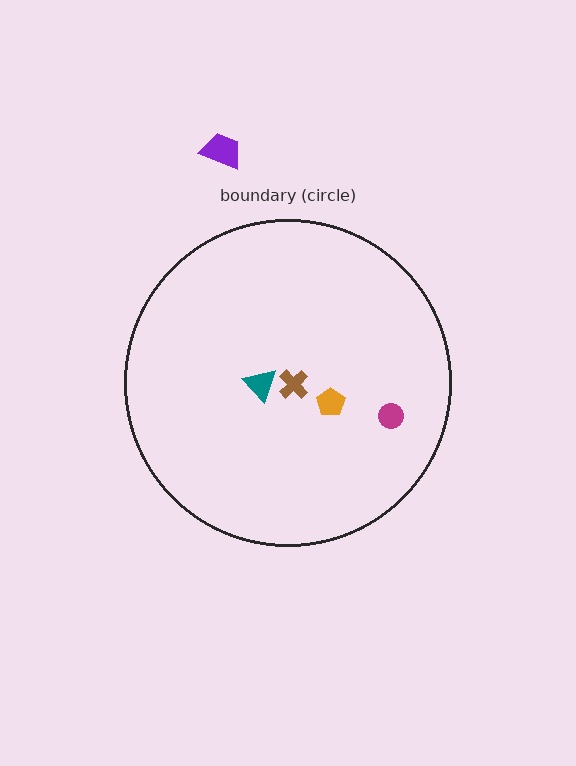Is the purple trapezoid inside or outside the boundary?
Outside.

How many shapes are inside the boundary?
4 inside, 1 outside.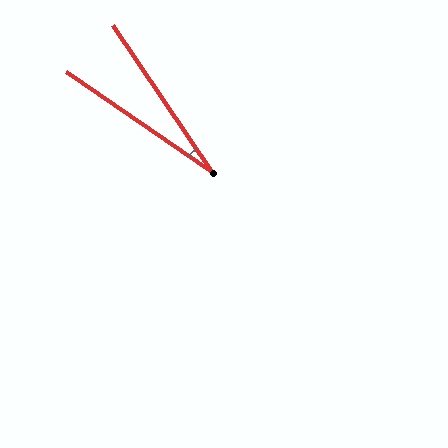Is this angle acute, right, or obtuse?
It is acute.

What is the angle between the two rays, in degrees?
Approximately 21 degrees.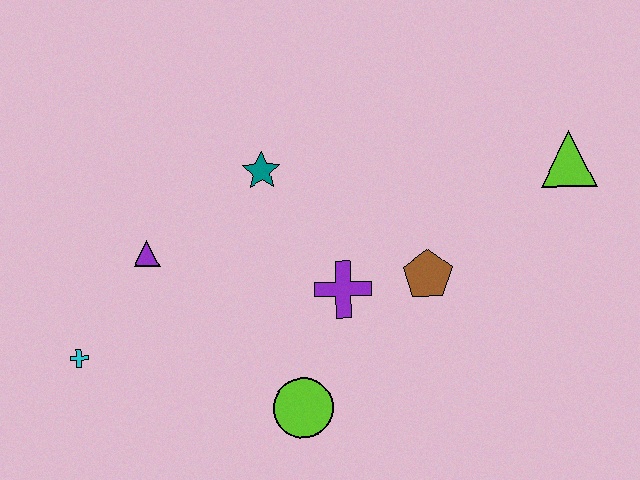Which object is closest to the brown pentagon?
The purple cross is closest to the brown pentagon.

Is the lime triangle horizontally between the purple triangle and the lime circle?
No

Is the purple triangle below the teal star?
Yes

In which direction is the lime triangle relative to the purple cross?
The lime triangle is to the right of the purple cross.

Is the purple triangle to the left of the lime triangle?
Yes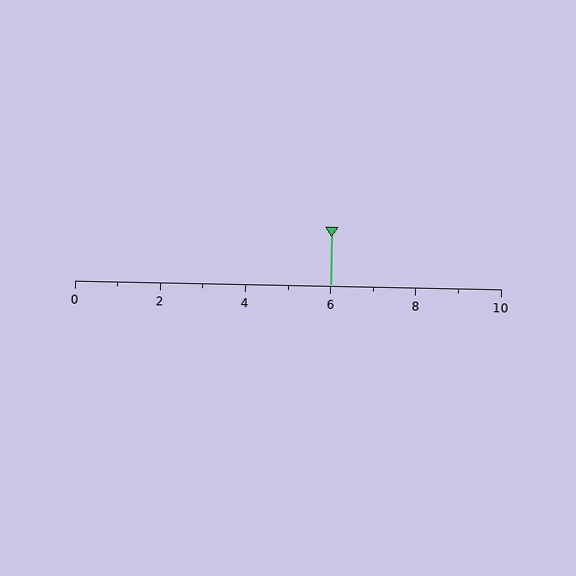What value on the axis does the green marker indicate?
The marker indicates approximately 6.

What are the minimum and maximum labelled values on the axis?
The axis runs from 0 to 10.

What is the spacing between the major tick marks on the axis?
The major ticks are spaced 2 apart.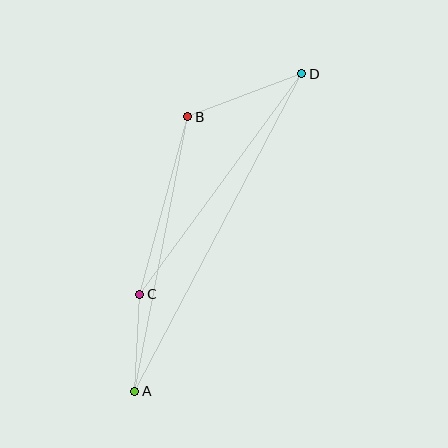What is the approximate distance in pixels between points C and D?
The distance between C and D is approximately 274 pixels.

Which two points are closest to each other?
Points A and C are closest to each other.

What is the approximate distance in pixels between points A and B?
The distance between A and B is approximately 279 pixels.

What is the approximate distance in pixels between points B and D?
The distance between B and D is approximately 122 pixels.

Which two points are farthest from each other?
Points A and D are farthest from each other.